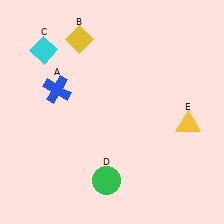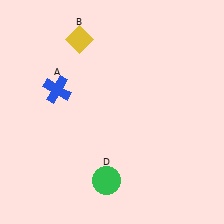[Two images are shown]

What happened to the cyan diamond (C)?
The cyan diamond (C) was removed in Image 2. It was in the top-left area of Image 1.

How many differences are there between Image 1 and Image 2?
There are 2 differences between the two images.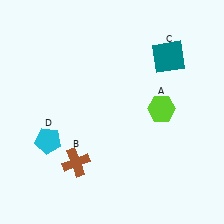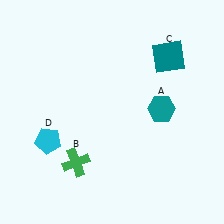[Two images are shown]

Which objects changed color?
A changed from lime to teal. B changed from brown to green.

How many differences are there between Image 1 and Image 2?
There are 2 differences between the two images.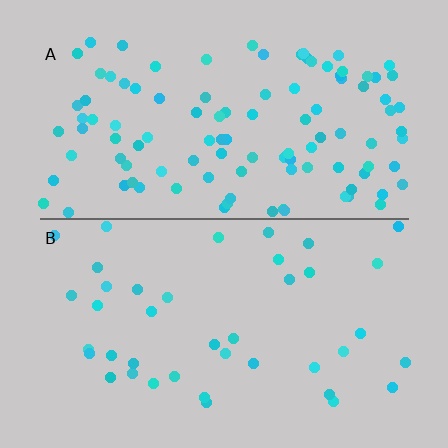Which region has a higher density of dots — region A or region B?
A (the top).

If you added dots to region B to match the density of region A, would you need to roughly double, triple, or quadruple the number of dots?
Approximately triple.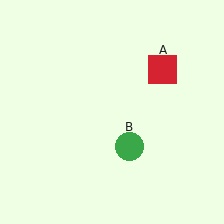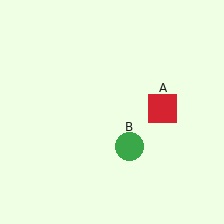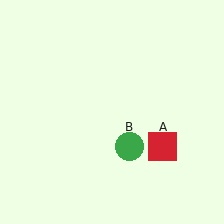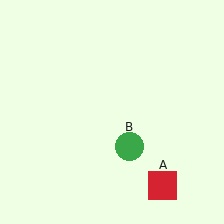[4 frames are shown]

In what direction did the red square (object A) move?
The red square (object A) moved down.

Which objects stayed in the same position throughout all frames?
Green circle (object B) remained stationary.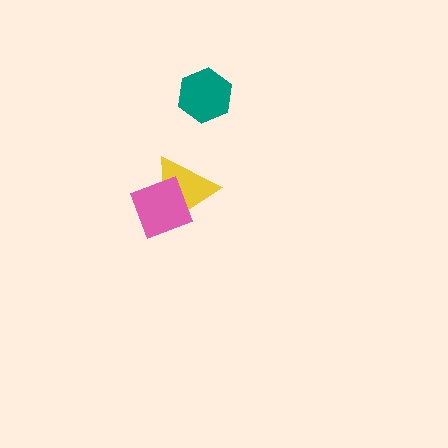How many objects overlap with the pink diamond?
1 object overlaps with the pink diamond.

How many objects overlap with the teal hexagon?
0 objects overlap with the teal hexagon.